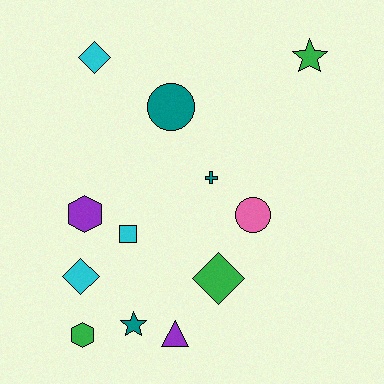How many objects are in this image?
There are 12 objects.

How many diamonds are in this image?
There are 3 diamonds.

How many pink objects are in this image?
There is 1 pink object.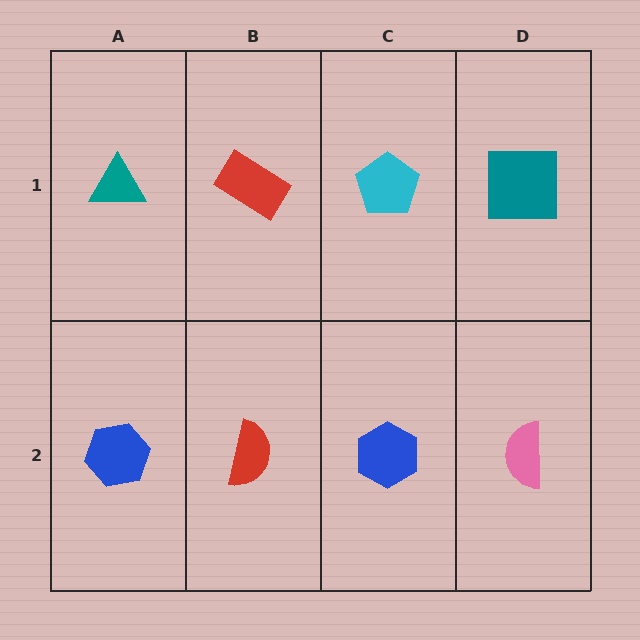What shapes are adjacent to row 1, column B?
A red semicircle (row 2, column B), a teal triangle (row 1, column A), a cyan pentagon (row 1, column C).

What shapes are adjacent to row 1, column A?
A blue hexagon (row 2, column A), a red rectangle (row 1, column B).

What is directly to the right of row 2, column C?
A pink semicircle.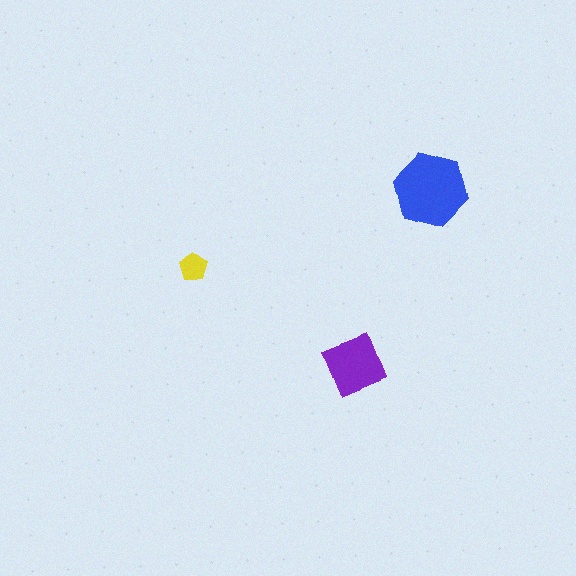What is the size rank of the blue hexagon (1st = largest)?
1st.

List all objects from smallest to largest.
The yellow pentagon, the purple diamond, the blue hexagon.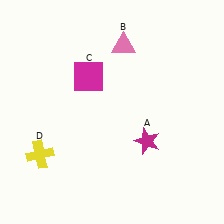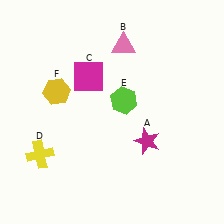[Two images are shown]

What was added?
A lime hexagon (E), a yellow hexagon (F) were added in Image 2.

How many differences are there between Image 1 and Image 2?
There are 2 differences between the two images.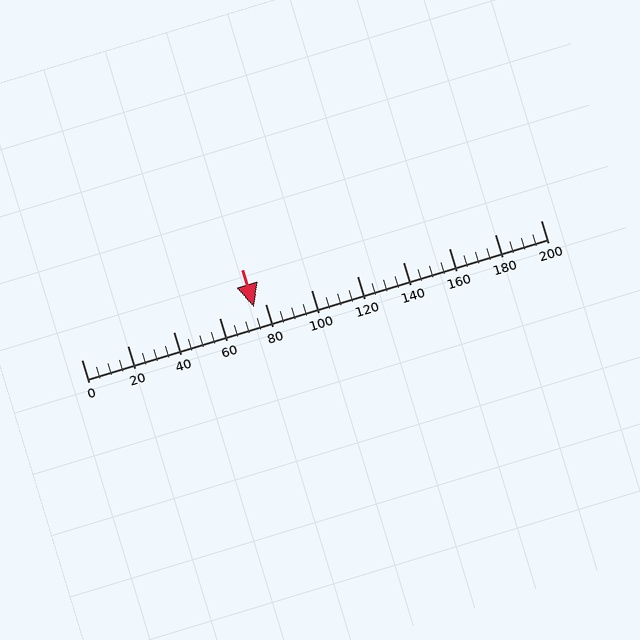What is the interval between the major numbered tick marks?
The major tick marks are spaced 20 units apart.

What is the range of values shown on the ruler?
The ruler shows values from 0 to 200.